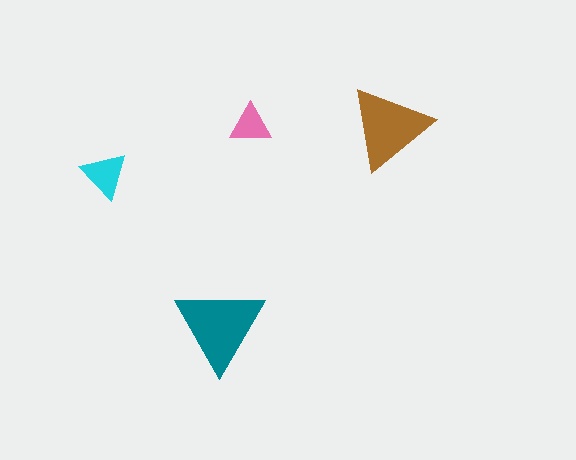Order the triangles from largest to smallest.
the teal one, the brown one, the cyan one, the pink one.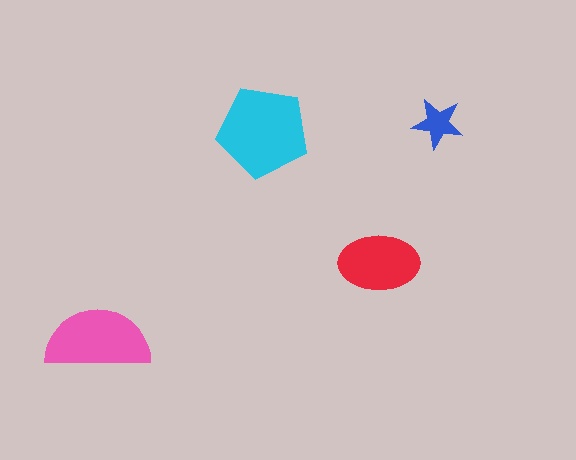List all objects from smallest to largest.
The blue star, the red ellipse, the pink semicircle, the cyan pentagon.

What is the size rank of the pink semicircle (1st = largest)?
2nd.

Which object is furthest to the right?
The blue star is rightmost.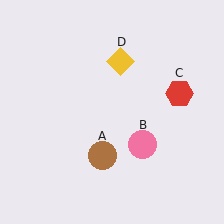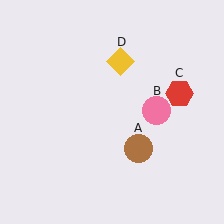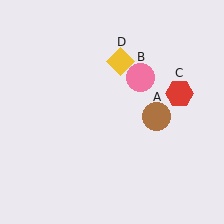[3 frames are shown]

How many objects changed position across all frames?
2 objects changed position: brown circle (object A), pink circle (object B).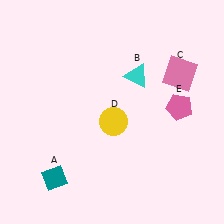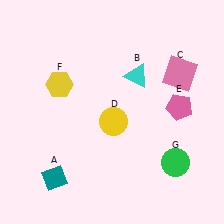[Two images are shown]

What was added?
A yellow hexagon (F), a green circle (G) were added in Image 2.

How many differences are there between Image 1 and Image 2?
There are 2 differences between the two images.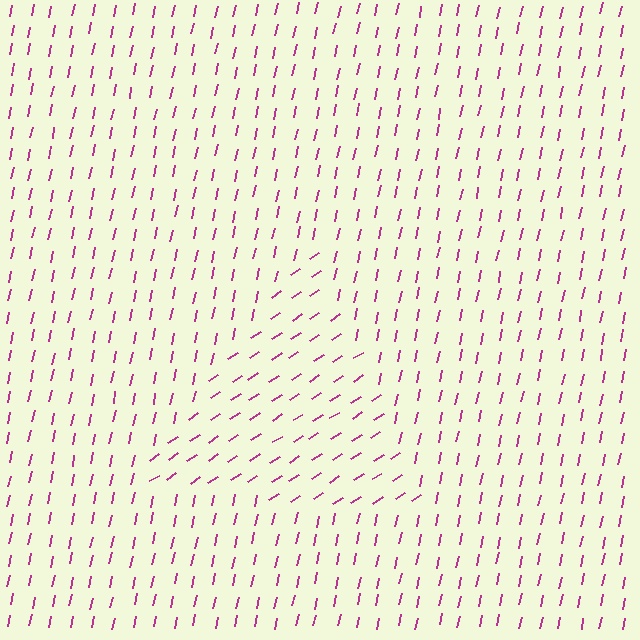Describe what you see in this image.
The image is filled with small magenta line segments. A triangle region in the image has lines oriented differently from the surrounding lines, creating a visible texture boundary.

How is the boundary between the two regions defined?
The boundary is defined purely by a change in line orientation (approximately 45 degrees difference). All lines are the same color and thickness.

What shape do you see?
I see a triangle.